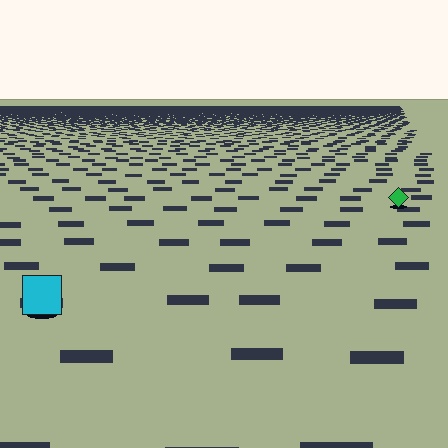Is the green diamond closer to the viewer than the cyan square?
No. The cyan square is closer — you can tell from the texture gradient: the ground texture is coarser near it.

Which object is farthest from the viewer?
The green diamond is farthest from the viewer. It appears smaller and the ground texture around it is denser.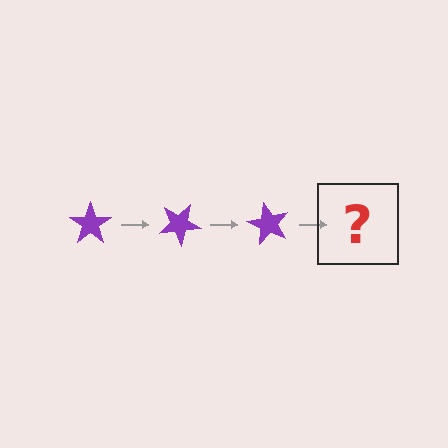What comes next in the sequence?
The next element should be a purple star rotated 90 degrees.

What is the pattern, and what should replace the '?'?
The pattern is that the star rotates 30 degrees each step. The '?' should be a purple star rotated 90 degrees.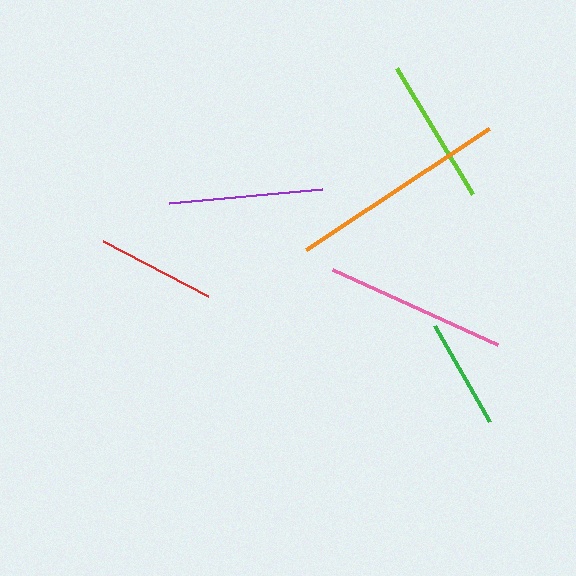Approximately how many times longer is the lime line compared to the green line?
The lime line is approximately 1.3 times the length of the green line.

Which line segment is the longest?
The orange line is the longest at approximately 219 pixels.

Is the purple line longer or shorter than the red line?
The purple line is longer than the red line.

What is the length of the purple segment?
The purple segment is approximately 154 pixels long.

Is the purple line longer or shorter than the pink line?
The pink line is longer than the purple line.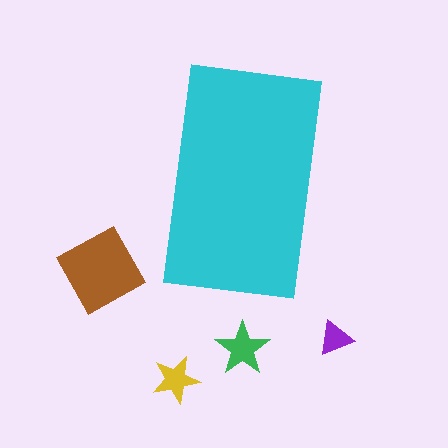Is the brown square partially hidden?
No, the brown square is fully visible.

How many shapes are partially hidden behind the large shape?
0 shapes are partially hidden.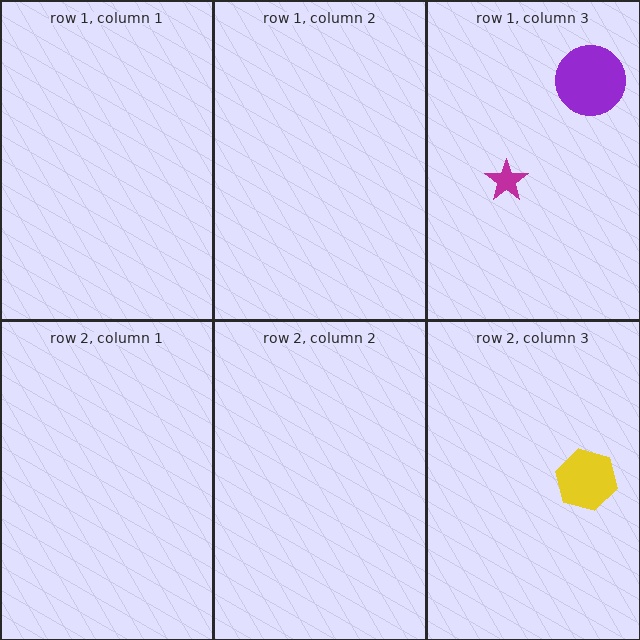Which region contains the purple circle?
The row 1, column 3 region.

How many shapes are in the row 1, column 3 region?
2.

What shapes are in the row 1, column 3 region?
The purple circle, the magenta star.